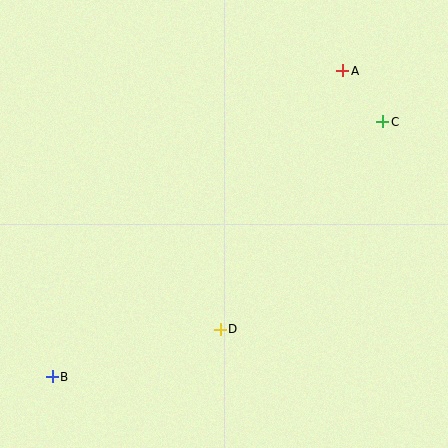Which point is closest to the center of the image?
Point D at (220, 329) is closest to the center.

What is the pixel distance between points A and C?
The distance between A and C is 65 pixels.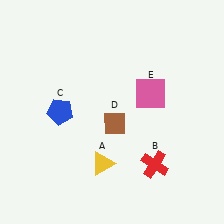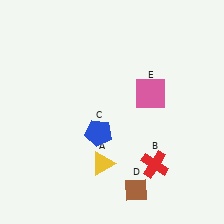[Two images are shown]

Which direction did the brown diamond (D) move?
The brown diamond (D) moved down.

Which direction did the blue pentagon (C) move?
The blue pentagon (C) moved right.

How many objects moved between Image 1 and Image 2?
2 objects moved between the two images.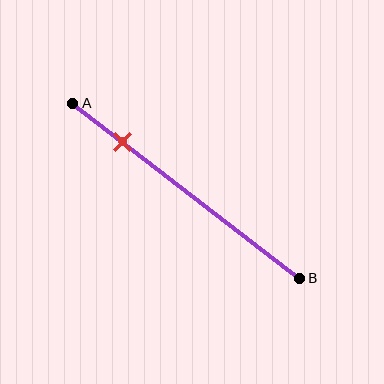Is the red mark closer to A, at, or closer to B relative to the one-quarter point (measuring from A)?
The red mark is approximately at the one-quarter point of segment AB.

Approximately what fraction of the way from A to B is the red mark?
The red mark is approximately 20% of the way from A to B.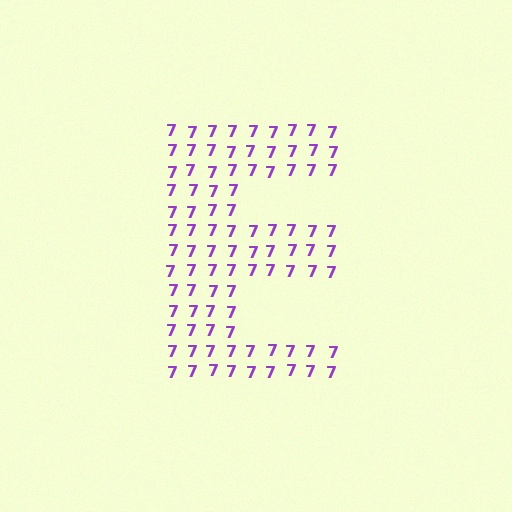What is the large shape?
The large shape is the letter E.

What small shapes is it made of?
It is made of small digit 7's.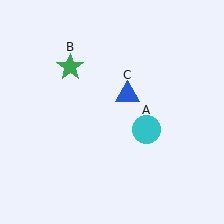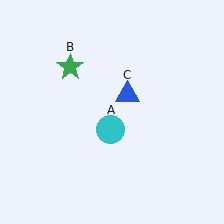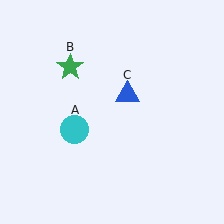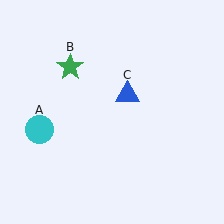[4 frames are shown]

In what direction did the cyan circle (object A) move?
The cyan circle (object A) moved left.